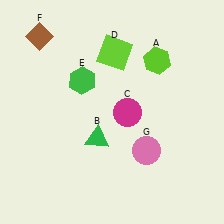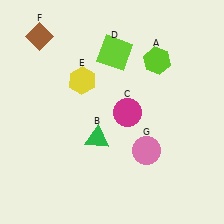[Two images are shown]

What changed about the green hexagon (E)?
In Image 1, E is green. In Image 2, it changed to yellow.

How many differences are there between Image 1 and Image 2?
There is 1 difference between the two images.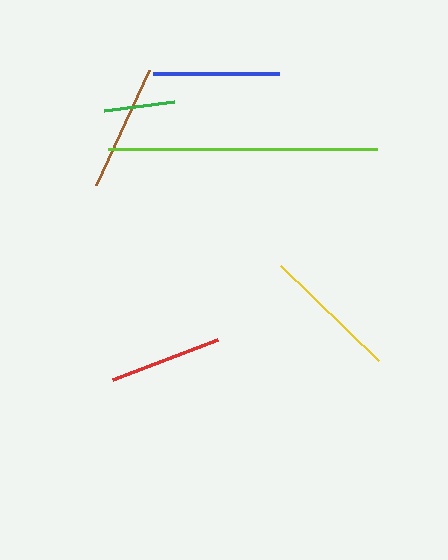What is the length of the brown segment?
The brown segment is approximately 128 pixels long.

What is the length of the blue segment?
The blue segment is approximately 125 pixels long.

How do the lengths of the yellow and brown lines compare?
The yellow and brown lines are approximately the same length.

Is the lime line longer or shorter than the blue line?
The lime line is longer than the blue line.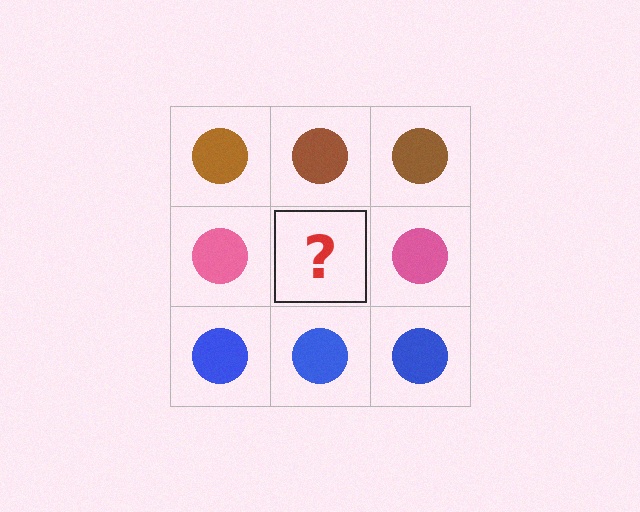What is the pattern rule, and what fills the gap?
The rule is that each row has a consistent color. The gap should be filled with a pink circle.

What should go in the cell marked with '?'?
The missing cell should contain a pink circle.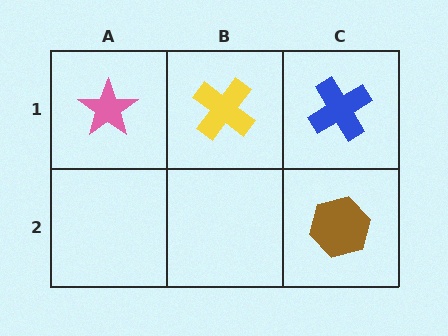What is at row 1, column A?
A pink star.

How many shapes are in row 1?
3 shapes.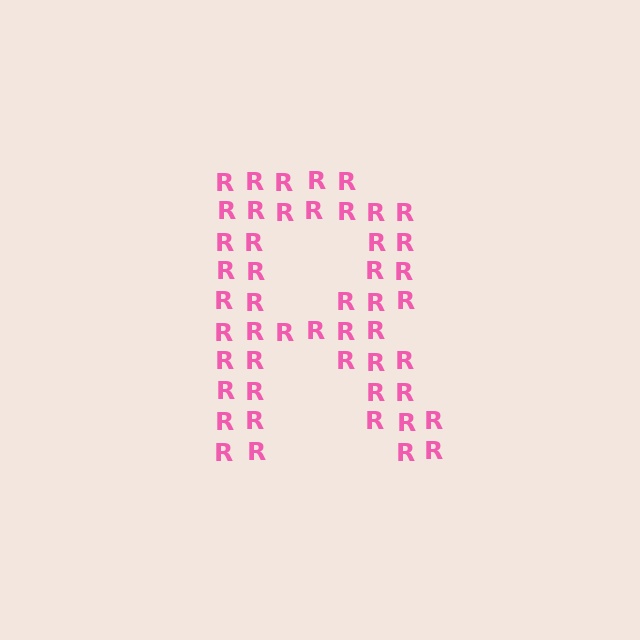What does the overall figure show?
The overall figure shows the letter R.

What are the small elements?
The small elements are letter R's.